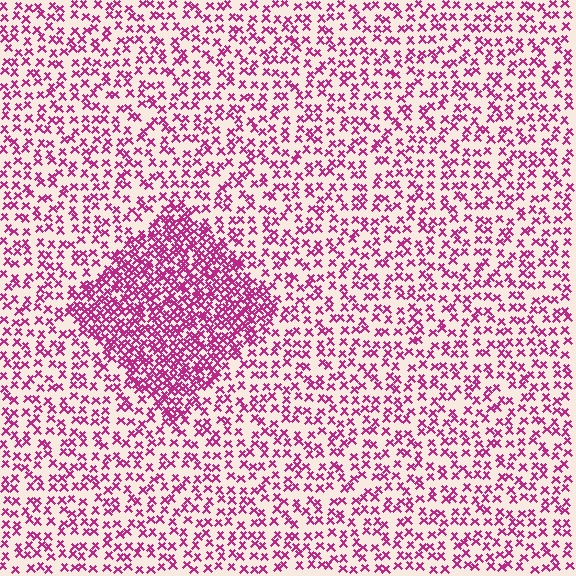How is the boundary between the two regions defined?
The boundary is defined by a change in element density (approximately 2.3x ratio). All elements are the same color, size, and shape.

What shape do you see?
I see a diamond.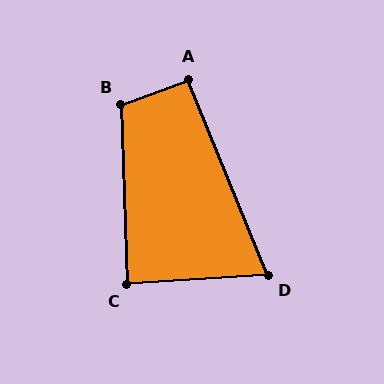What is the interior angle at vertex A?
Approximately 92 degrees (approximately right).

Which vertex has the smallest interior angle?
D, at approximately 71 degrees.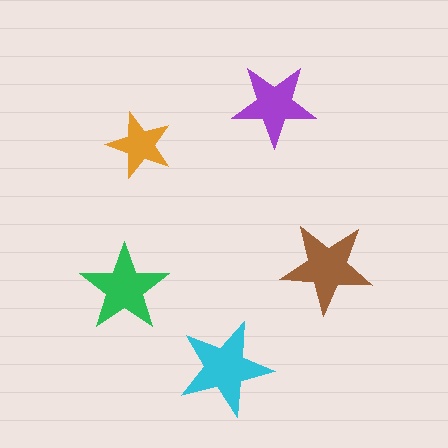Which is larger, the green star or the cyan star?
The cyan one.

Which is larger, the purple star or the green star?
The green one.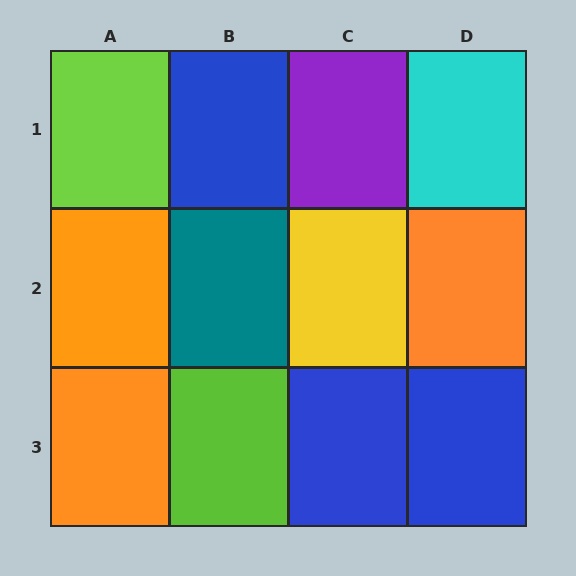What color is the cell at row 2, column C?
Yellow.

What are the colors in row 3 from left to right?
Orange, lime, blue, blue.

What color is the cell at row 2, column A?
Orange.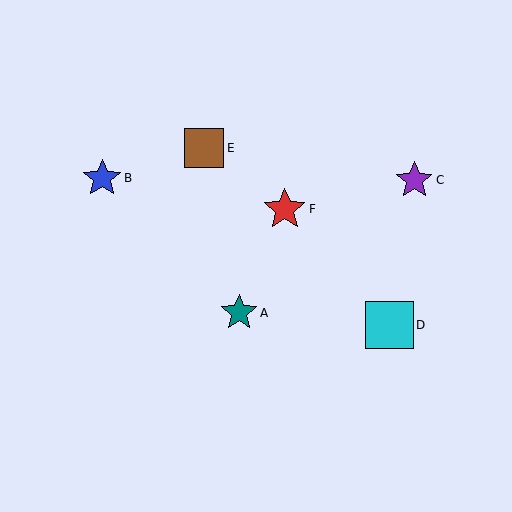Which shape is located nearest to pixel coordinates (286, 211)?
The red star (labeled F) at (285, 209) is nearest to that location.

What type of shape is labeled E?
Shape E is a brown square.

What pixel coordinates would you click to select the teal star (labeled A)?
Click at (239, 313) to select the teal star A.